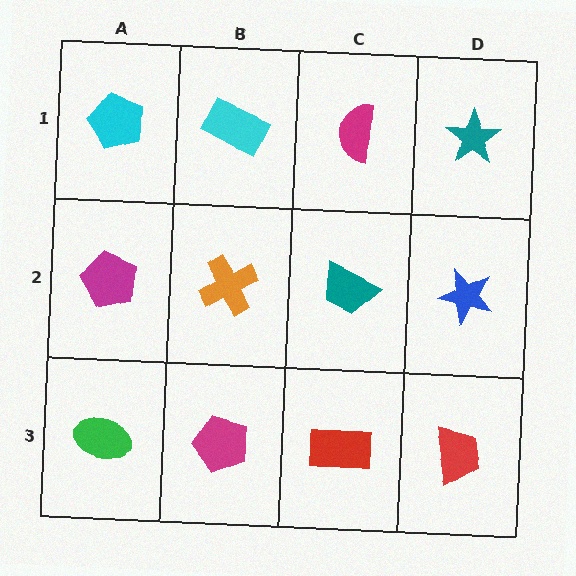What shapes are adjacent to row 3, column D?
A blue star (row 2, column D), a red rectangle (row 3, column C).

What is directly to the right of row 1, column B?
A magenta semicircle.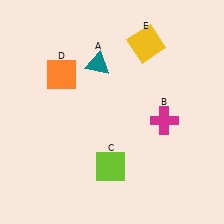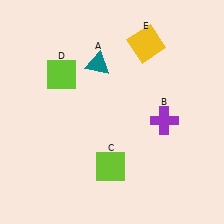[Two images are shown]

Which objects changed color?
B changed from magenta to purple. D changed from orange to lime.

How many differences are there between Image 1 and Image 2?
There are 2 differences between the two images.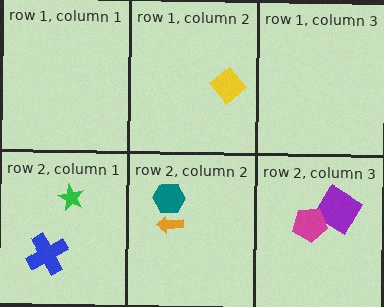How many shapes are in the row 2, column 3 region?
2.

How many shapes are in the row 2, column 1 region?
2.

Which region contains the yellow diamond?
The row 1, column 2 region.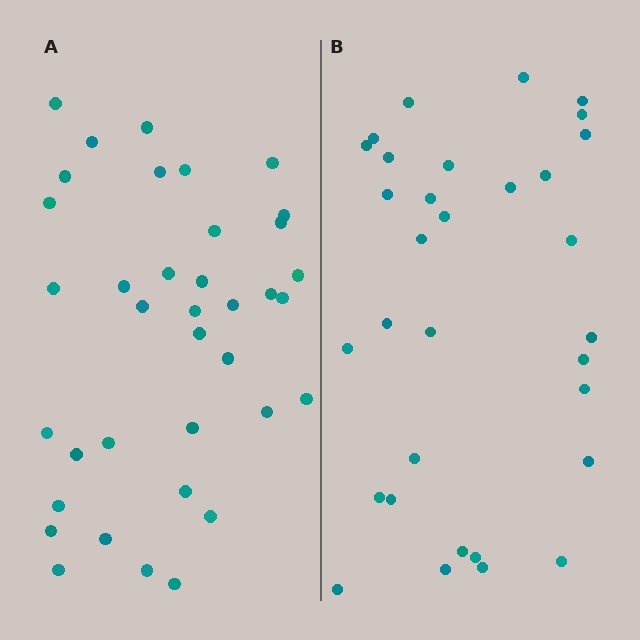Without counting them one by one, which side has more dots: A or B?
Region A (the left region) has more dots.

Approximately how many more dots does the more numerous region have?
Region A has about 5 more dots than region B.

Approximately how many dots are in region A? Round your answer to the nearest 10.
About 40 dots. (The exact count is 37, which rounds to 40.)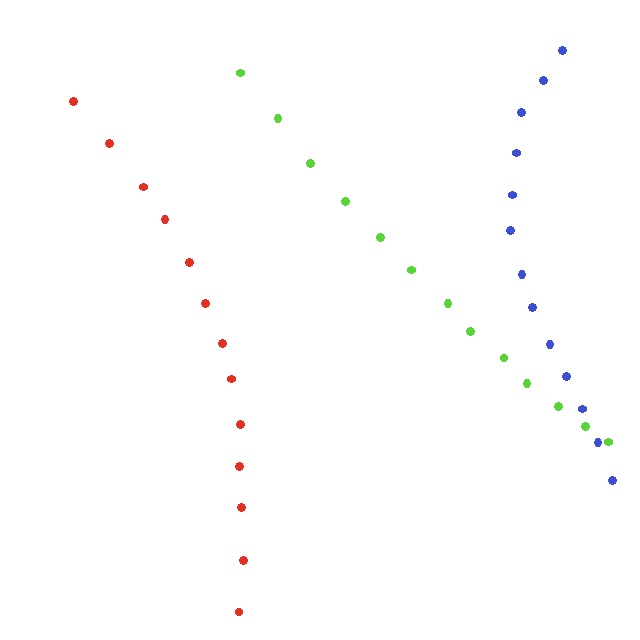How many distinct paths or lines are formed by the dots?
There are 3 distinct paths.